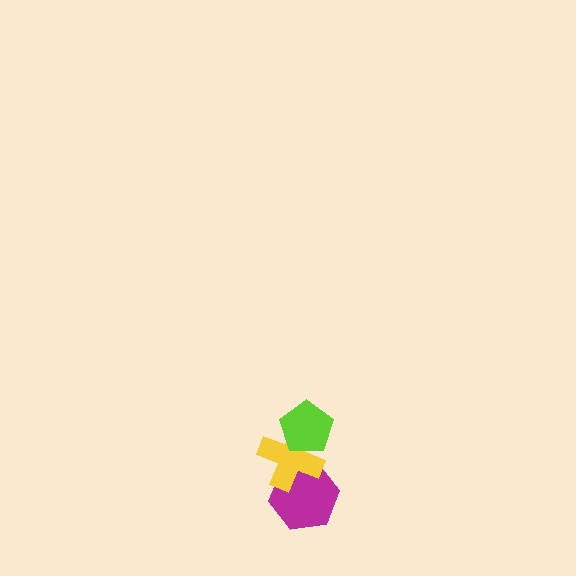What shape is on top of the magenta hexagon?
The yellow cross is on top of the magenta hexagon.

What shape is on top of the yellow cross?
The lime pentagon is on top of the yellow cross.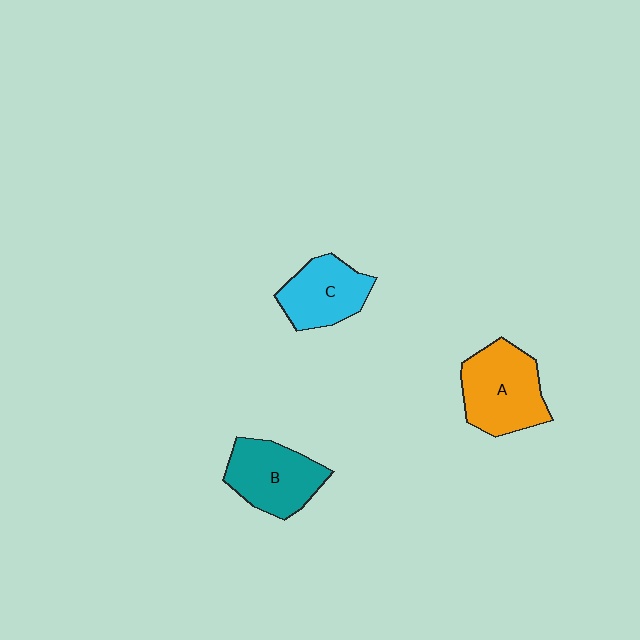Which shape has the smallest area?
Shape C (cyan).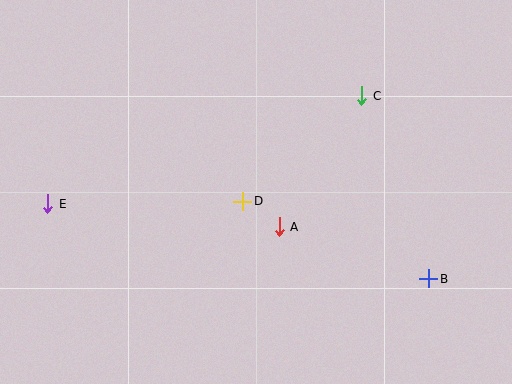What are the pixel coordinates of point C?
Point C is at (362, 96).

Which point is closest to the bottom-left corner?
Point E is closest to the bottom-left corner.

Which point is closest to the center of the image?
Point D at (243, 201) is closest to the center.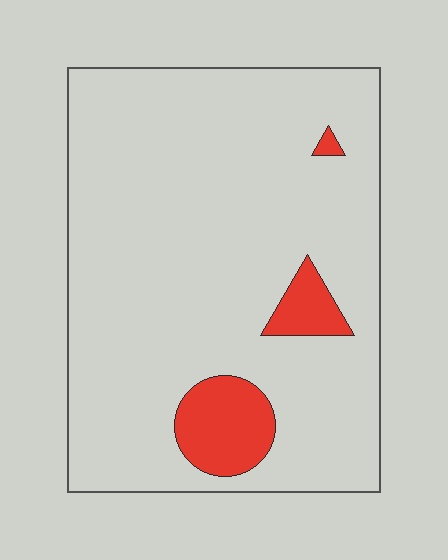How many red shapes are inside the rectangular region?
3.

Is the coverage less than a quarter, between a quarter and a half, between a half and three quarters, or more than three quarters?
Less than a quarter.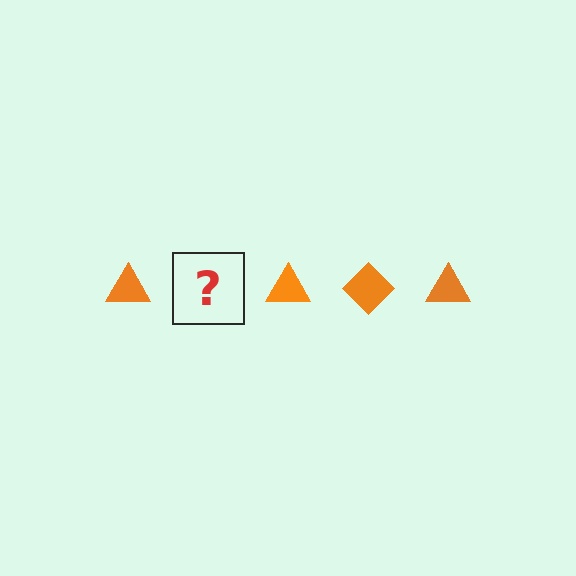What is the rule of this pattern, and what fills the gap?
The rule is that the pattern cycles through triangle, diamond shapes in orange. The gap should be filled with an orange diamond.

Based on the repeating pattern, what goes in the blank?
The blank should be an orange diamond.